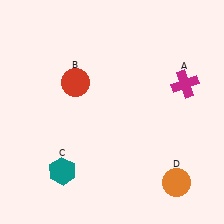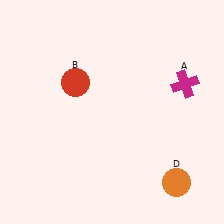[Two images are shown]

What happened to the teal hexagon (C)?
The teal hexagon (C) was removed in Image 2. It was in the bottom-left area of Image 1.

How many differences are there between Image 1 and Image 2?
There is 1 difference between the two images.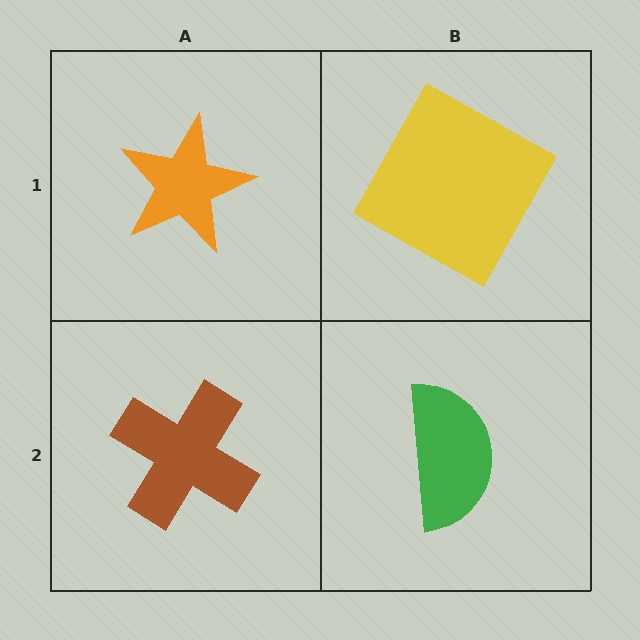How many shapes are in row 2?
2 shapes.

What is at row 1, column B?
A yellow square.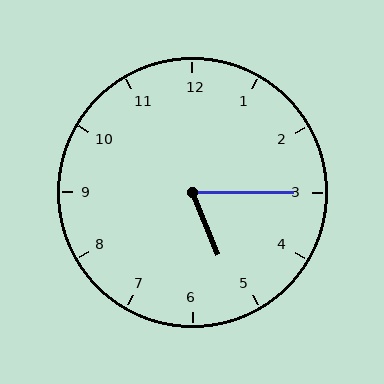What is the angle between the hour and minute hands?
Approximately 68 degrees.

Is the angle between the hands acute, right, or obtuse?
It is acute.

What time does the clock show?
5:15.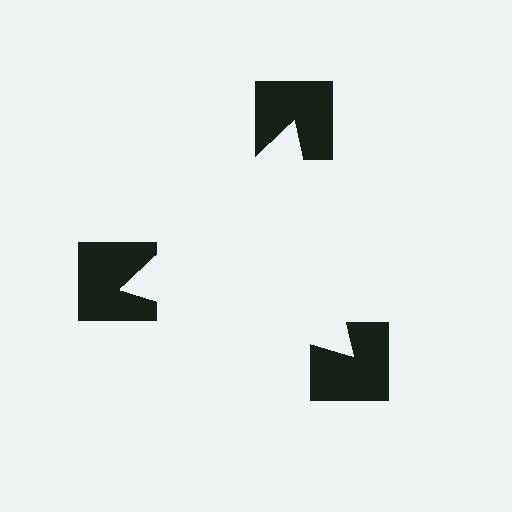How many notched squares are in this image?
There are 3 — one at each vertex of the illusory triangle.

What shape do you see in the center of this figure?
An illusory triangle — its edges are inferred from the aligned wedge cuts in the notched squares, not physically drawn.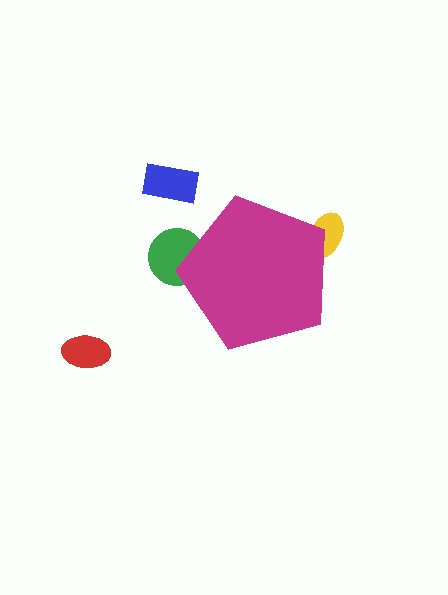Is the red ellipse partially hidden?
No, the red ellipse is fully visible.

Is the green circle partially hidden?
Yes, the green circle is partially hidden behind the magenta pentagon.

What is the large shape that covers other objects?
A magenta pentagon.